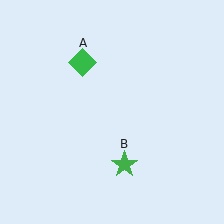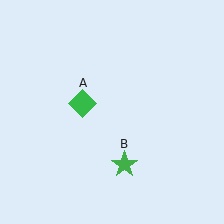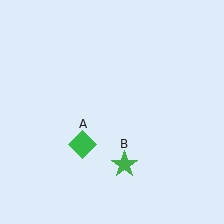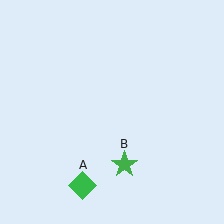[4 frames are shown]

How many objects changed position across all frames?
1 object changed position: green diamond (object A).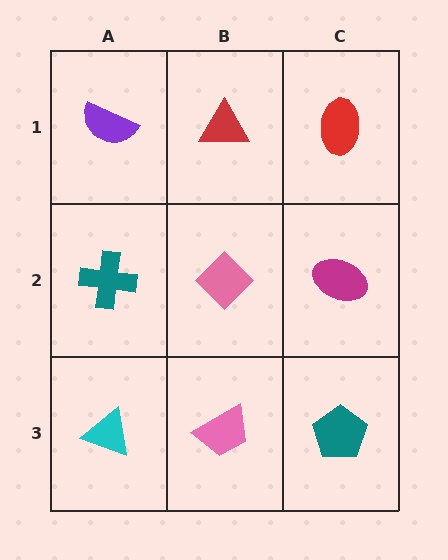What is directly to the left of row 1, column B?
A purple semicircle.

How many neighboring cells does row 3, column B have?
3.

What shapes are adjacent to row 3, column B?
A pink diamond (row 2, column B), a cyan triangle (row 3, column A), a teal pentagon (row 3, column C).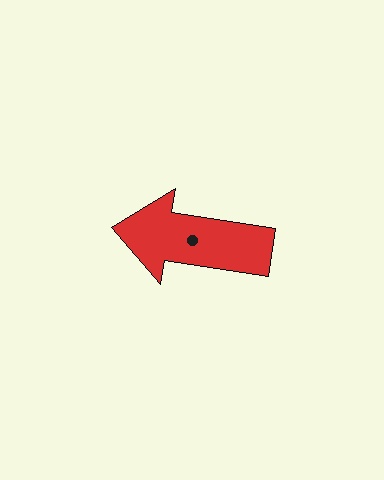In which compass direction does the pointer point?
West.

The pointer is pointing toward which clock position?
Roughly 9 o'clock.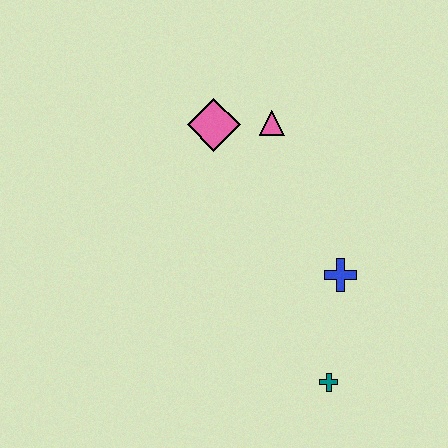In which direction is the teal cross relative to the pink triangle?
The teal cross is below the pink triangle.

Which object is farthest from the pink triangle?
The teal cross is farthest from the pink triangle.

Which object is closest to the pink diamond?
The pink triangle is closest to the pink diamond.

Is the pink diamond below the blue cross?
No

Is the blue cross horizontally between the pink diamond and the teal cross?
No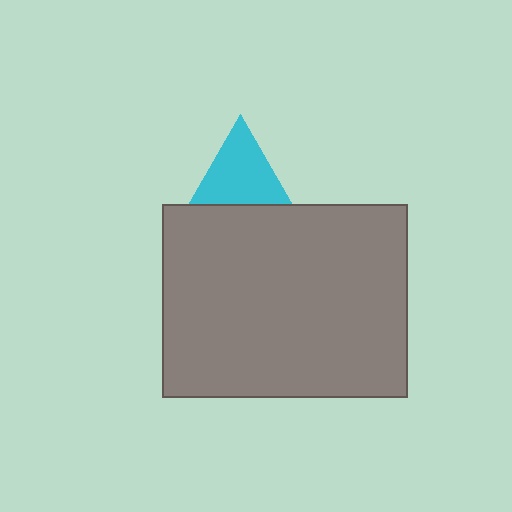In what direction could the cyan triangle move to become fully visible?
The cyan triangle could move up. That would shift it out from behind the gray rectangle entirely.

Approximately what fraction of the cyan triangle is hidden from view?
Roughly 46% of the cyan triangle is hidden behind the gray rectangle.